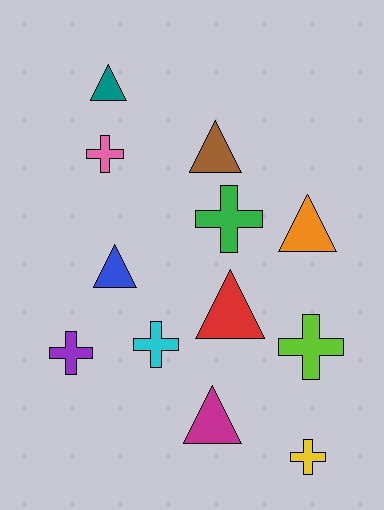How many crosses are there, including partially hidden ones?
There are 6 crosses.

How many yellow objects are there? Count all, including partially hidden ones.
There is 1 yellow object.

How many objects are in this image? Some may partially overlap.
There are 12 objects.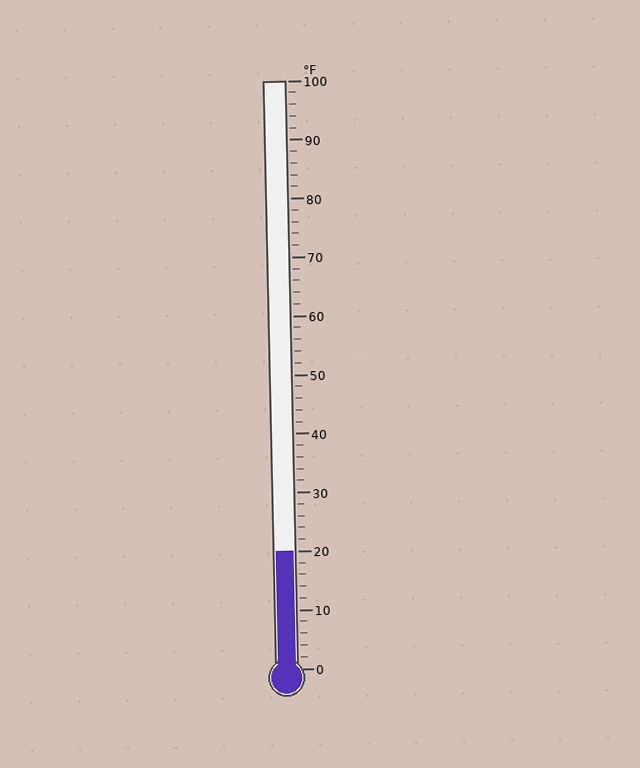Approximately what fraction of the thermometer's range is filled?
The thermometer is filled to approximately 20% of its range.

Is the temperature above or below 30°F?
The temperature is below 30°F.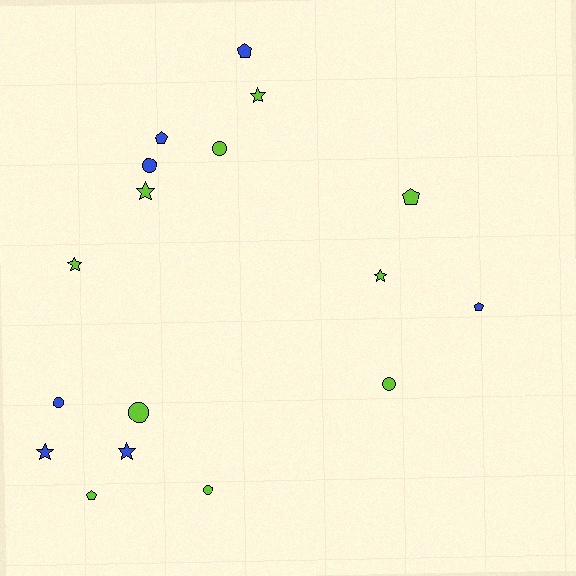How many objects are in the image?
There are 17 objects.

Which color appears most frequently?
Lime, with 10 objects.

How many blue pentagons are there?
There are 3 blue pentagons.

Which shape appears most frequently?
Circle, with 6 objects.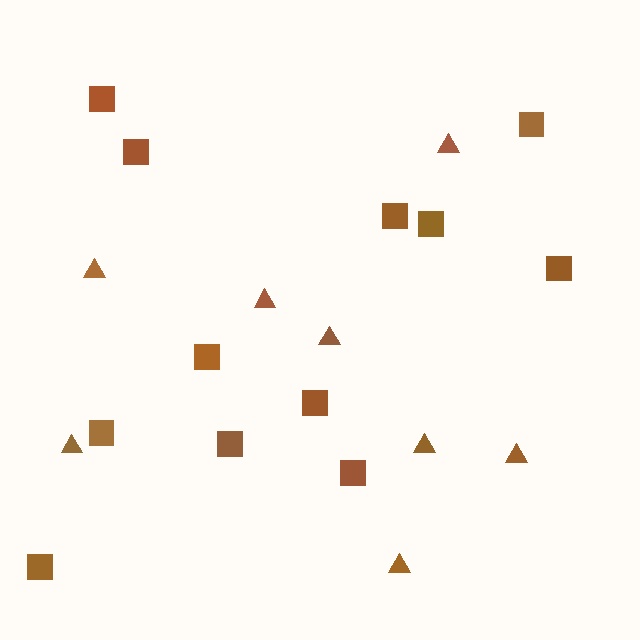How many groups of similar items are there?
There are 2 groups: one group of squares (12) and one group of triangles (8).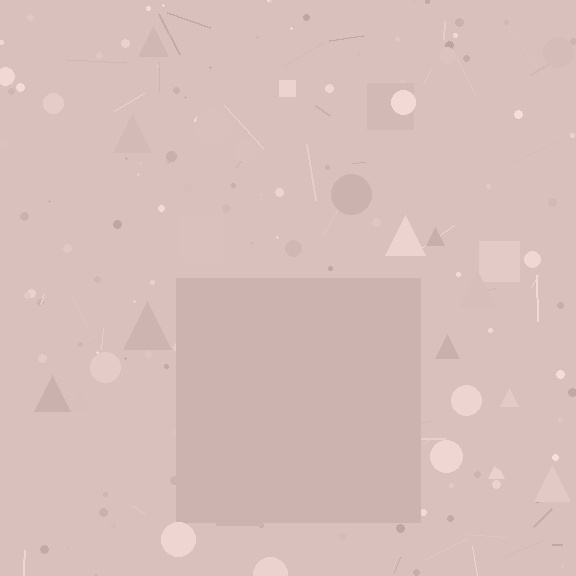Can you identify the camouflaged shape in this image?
The camouflaged shape is a square.